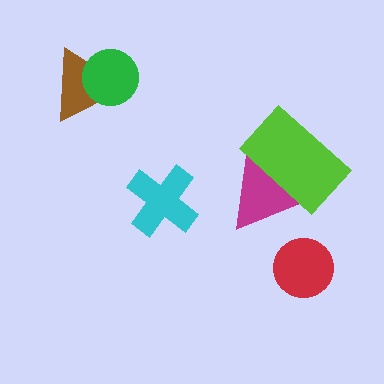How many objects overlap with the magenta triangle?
1 object overlaps with the magenta triangle.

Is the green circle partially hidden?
No, no other shape covers it.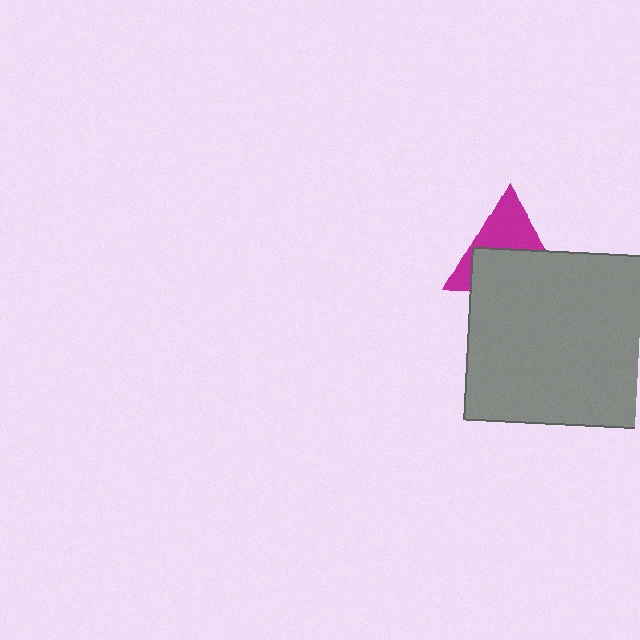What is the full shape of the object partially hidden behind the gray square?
The partially hidden object is a magenta triangle.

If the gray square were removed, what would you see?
You would see the complete magenta triangle.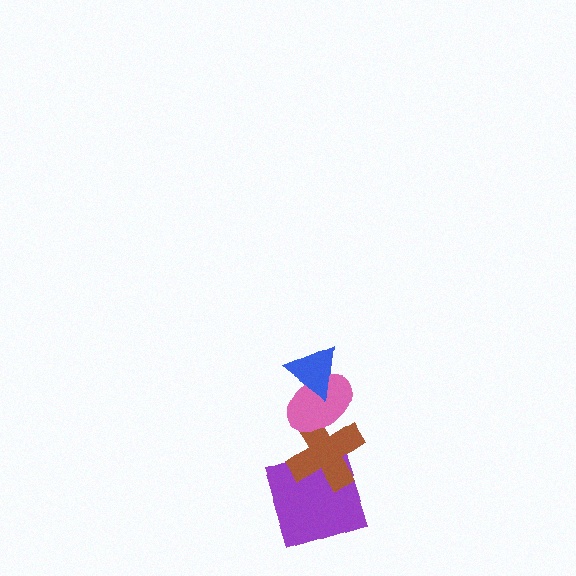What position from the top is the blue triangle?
The blue triangle is 1st from the top.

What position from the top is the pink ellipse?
The pink ellipse is 2nd from the top.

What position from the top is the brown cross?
The brown cross is 3rd from the top.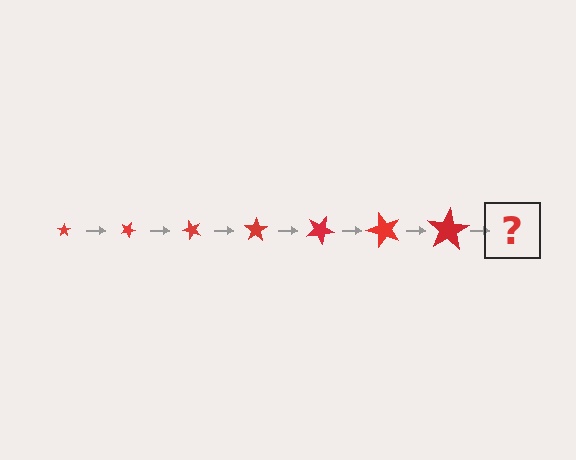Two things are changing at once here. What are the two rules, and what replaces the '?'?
The two rules are that the star grows larger each step and it rotates 25 degrees each step. The '?' should be a star, larger than the previous one and rotated 175 degrees from the start.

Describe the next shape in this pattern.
It should be a star, larger than the previous one and rotated 175 degrees from the start.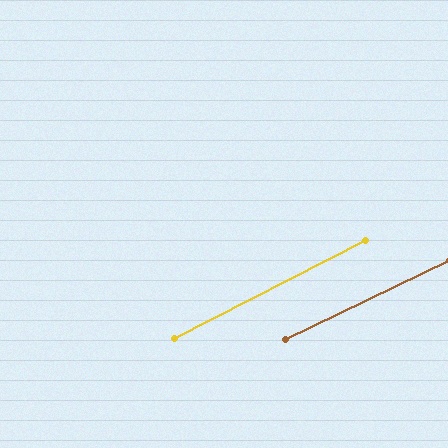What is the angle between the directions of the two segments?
Approximately 1 degree.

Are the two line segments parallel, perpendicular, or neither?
Parallel — their directions differ by only 1.5°.